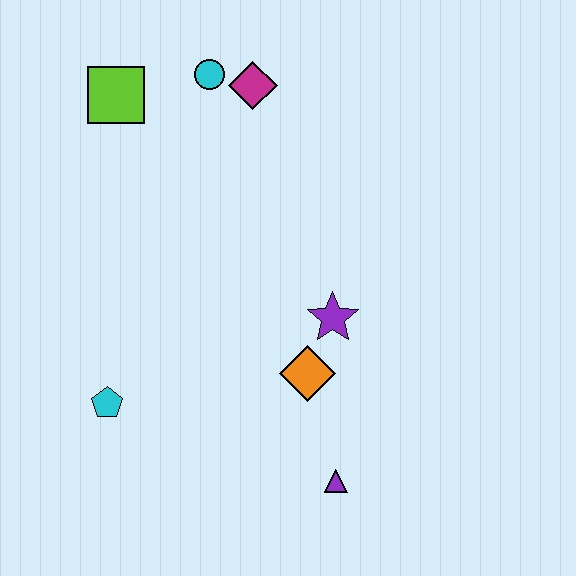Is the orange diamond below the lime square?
Yes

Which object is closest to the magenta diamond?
The cyan circle is closest to the magenta diamond.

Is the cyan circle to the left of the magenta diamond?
Yes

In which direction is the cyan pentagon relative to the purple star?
The cyan pentagon is to the left of the purple star.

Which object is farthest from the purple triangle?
The lime square is farthest from the purple triangle.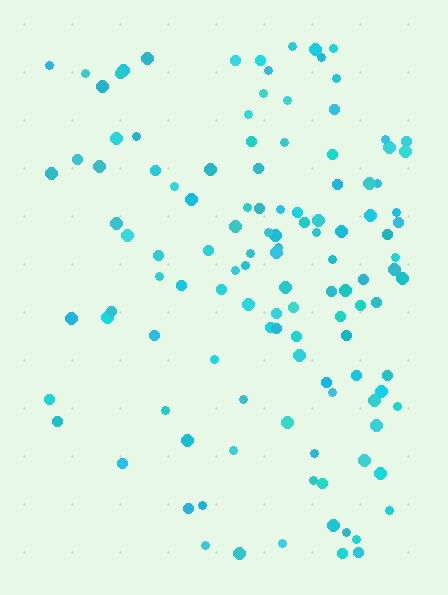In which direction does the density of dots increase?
From left to right, with the right side densest.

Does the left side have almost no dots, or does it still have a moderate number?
Still a moderate number, just noticeably fewer than the right.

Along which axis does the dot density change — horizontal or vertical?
Horizontal.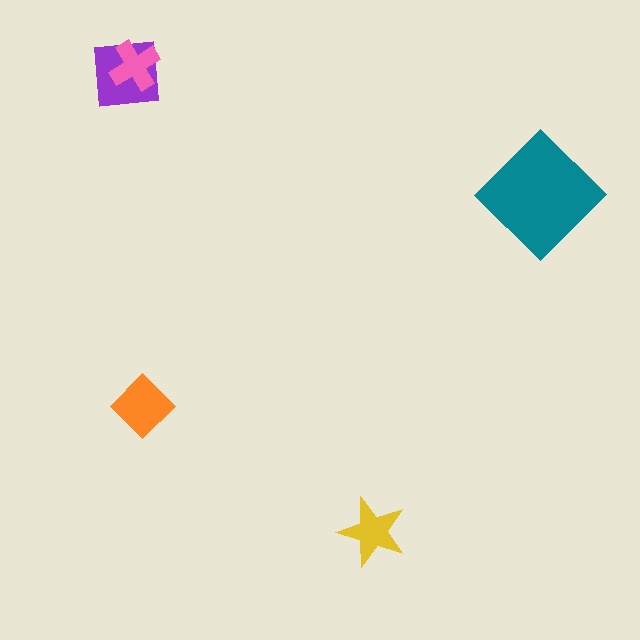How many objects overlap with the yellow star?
0 objects overlap with the yellow star.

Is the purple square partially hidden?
Yes, it is partially covered by another shape.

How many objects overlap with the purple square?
1 object overlaps with the purple square.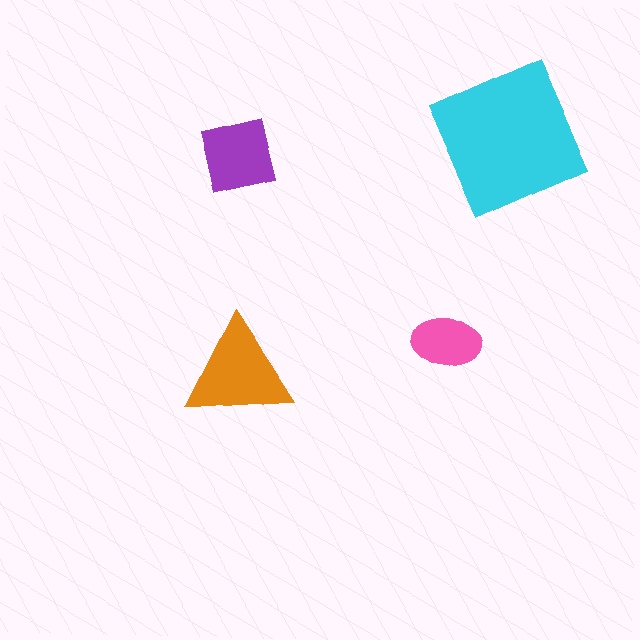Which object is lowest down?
The orange triangle is bottommost.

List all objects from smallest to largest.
The pink ellipse, the purple square, the orange triangle, the cyan square.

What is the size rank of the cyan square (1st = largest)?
1st.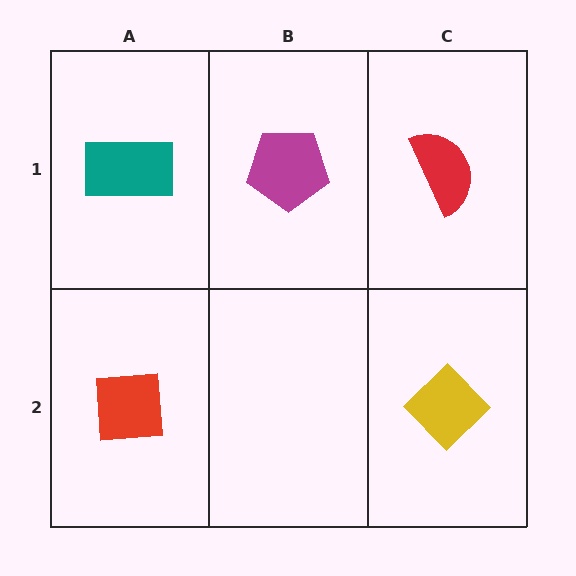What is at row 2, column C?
A yellow diamond.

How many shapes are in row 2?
2 shapes.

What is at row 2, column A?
A red square.